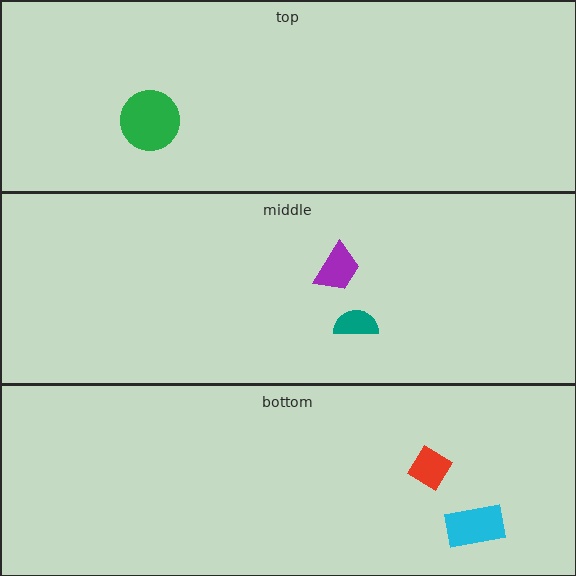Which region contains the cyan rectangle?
The bottom region.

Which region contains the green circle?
The top region.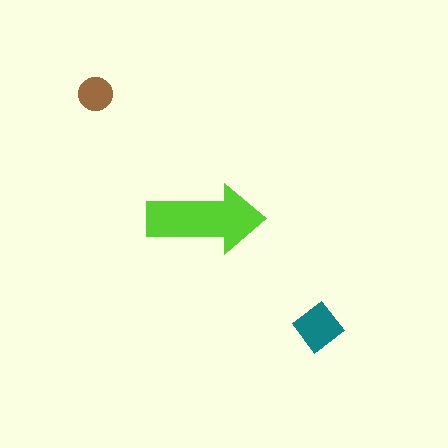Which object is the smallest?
The brown circle.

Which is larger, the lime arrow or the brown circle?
The lime arrow.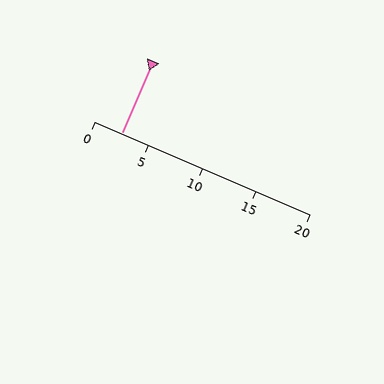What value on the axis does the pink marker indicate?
The marker indicates approximately 2.5.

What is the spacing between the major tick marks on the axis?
The major ticks are spaced 5 apart.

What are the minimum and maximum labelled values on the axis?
The axis runs from 0 to 20.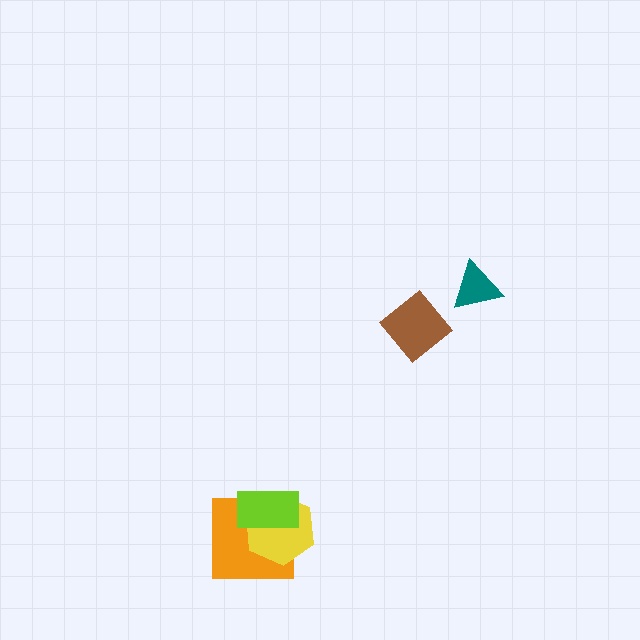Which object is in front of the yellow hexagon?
The lime rectangle is in front of the yellow hexagon.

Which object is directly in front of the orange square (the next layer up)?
The yellow hexagon is directly in front of the orange square.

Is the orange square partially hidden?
Yes, it is partially covered by another shape.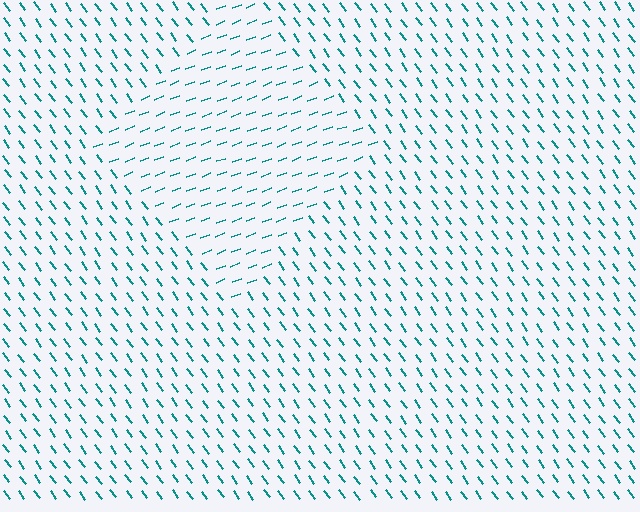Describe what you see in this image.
The image is filled with small teal line segments. A diamond region in the image has lines oriented differently from the surrounding lines, creating a visible texture boundary.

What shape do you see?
I see a diamond.